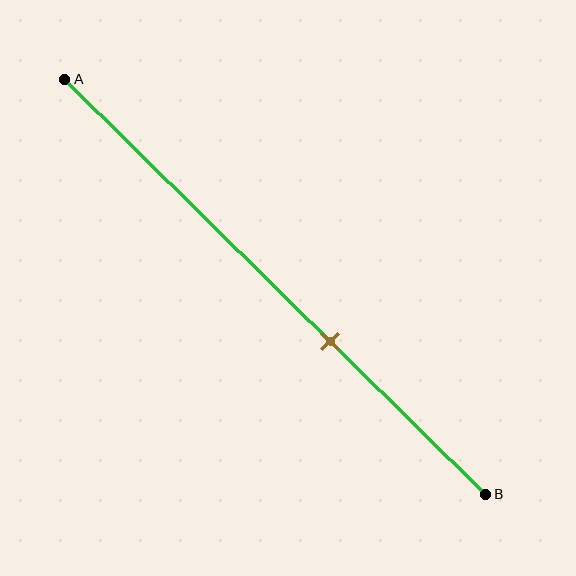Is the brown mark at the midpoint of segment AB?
No, the mark is at about 65% from A, not at the 50% midpoint.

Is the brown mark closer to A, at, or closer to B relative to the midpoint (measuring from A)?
The brown mark is closer to point B than the midpoint of segment AB.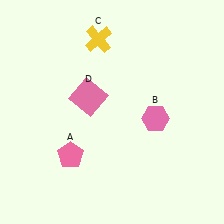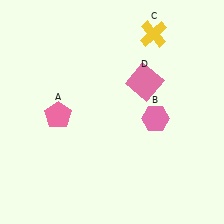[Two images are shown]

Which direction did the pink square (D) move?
The pink square (D) moved right.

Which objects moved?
The objects that moved are: the pink pentagon (A), the yellow cross (C), the pink square (D).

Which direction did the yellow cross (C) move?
The yellow cross (C) moved right.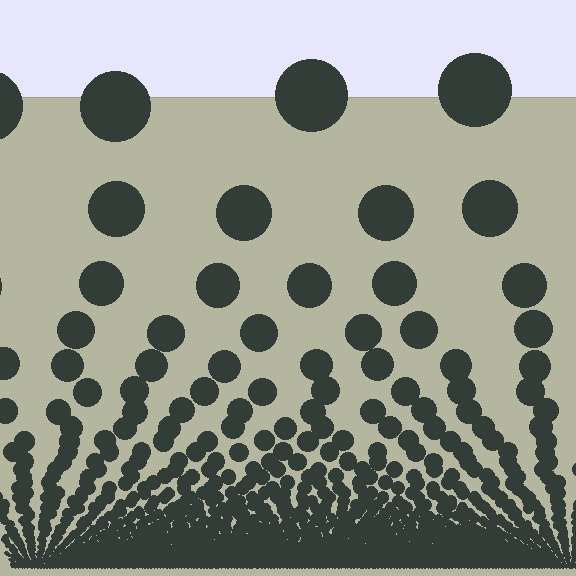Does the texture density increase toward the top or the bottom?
Density increases toward the bottom.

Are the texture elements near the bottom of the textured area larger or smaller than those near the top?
Smaller. The gradient is inverted — elements near the bottom are smaller and denser.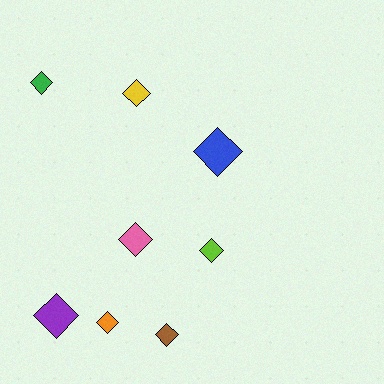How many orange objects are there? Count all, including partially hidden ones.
There is 1 orange object.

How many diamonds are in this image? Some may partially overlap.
There are 8 diamonds.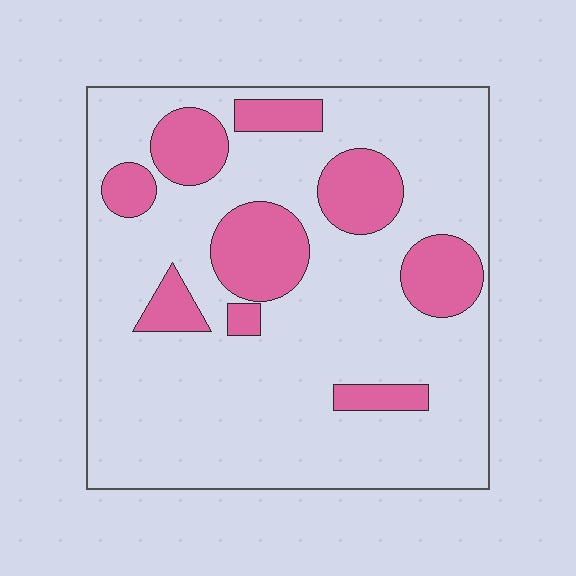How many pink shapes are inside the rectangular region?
9.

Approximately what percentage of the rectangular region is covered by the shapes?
Approximately 20%.